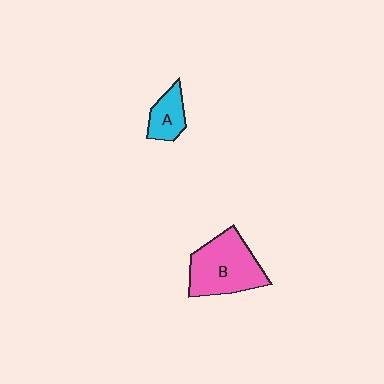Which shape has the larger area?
Shape B (pink).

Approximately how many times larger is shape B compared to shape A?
Approximately 2.3 times.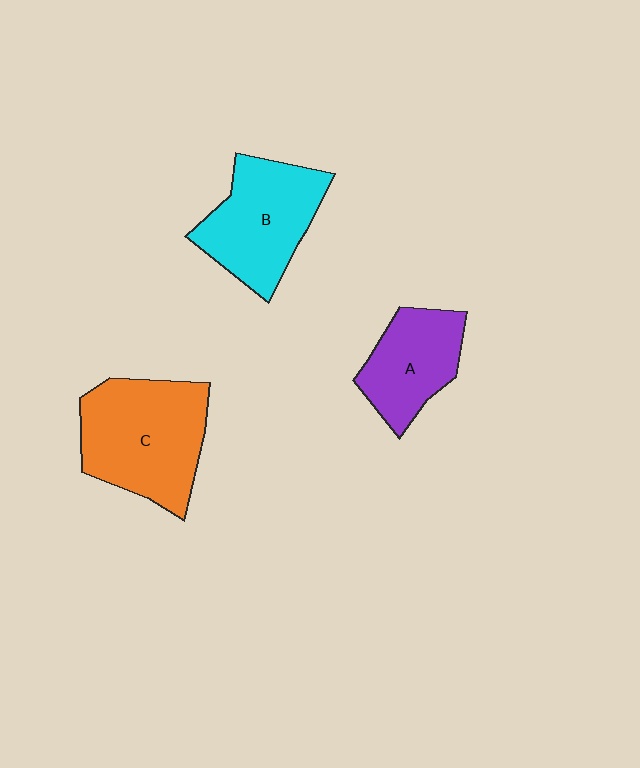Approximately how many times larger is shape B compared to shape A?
Approximately 1.3 times.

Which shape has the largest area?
Shape C (orange).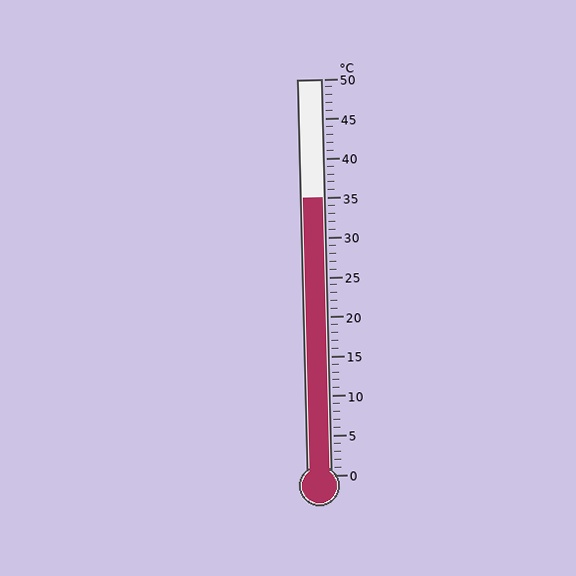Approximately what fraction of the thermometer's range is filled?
The thermometer is filled to approximately 70% of its range.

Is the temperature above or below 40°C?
The temperature is below 40°C.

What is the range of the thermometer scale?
The thermometer scale ranges from 0°C to 50°C.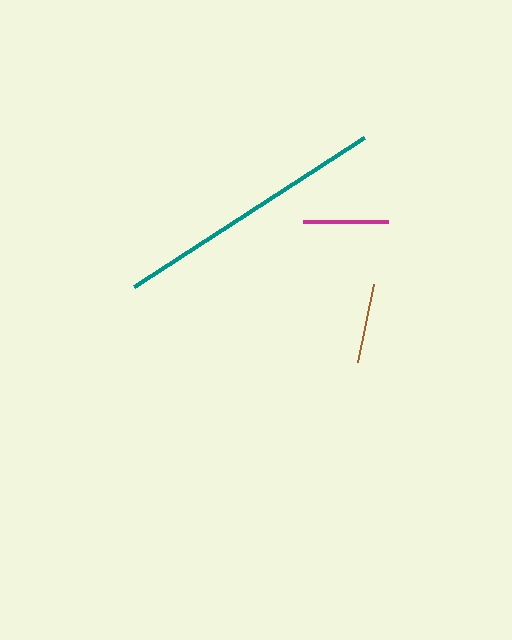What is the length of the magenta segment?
The magenta segment is approximately 86 pixels long.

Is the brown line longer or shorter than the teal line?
The teal line is longer than the brown line.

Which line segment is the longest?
The teal line is the longest at approximately 274 pixels.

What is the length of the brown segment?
The brown segment is approximately 79 pixels long.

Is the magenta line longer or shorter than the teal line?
The teal line is longer than the magenta line.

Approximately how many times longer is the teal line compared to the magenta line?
The teal line is approximately 3.2 times the length of the magenta line.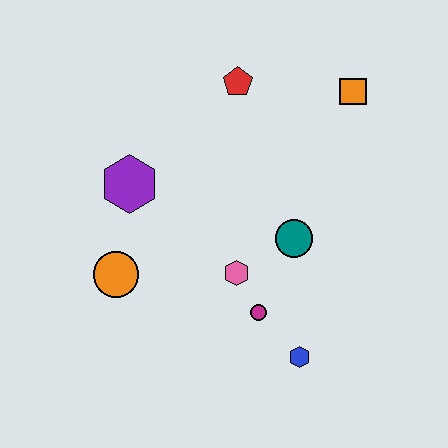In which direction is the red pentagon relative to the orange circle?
The red pentagon is above the orange circle.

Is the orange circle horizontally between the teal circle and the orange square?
No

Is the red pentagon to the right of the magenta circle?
No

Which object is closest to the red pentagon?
The orange square is closest to the red pentagon.